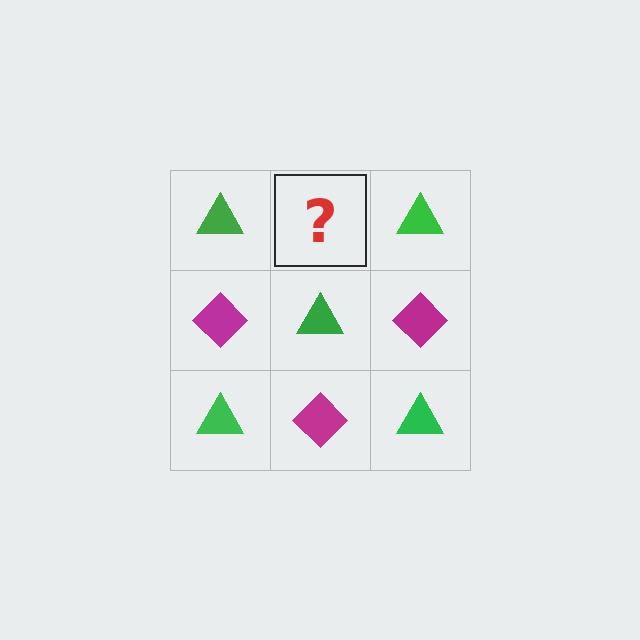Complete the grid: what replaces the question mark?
The question mark should be replaced with a magenta diamond.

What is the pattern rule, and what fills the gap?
The rule is that it alternates green triangle and magenta diamond in a checkerboard pattern. The gap should be filled with a magenta diamond.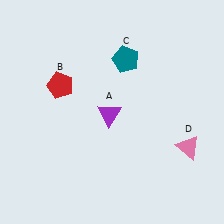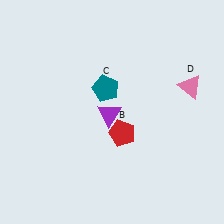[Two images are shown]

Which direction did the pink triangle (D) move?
The pink triangle (D) moved up.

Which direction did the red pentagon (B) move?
The red pentagon (B) moved right.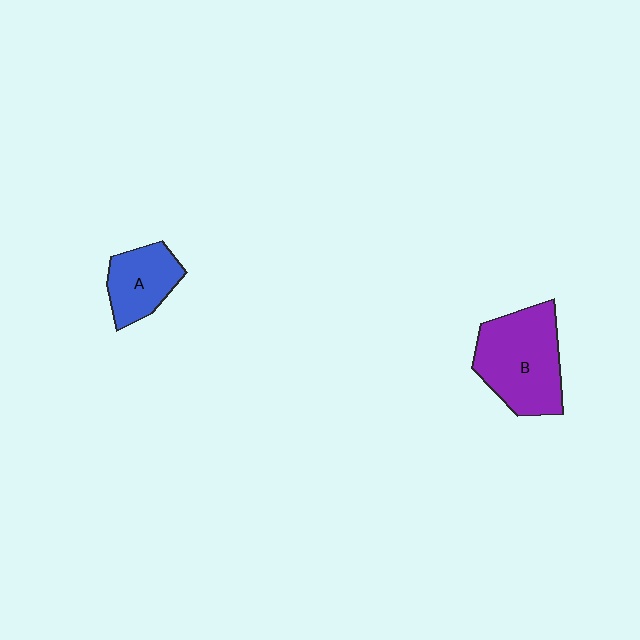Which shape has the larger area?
Shape B (purple).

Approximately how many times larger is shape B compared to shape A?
Approximately 1.7 times.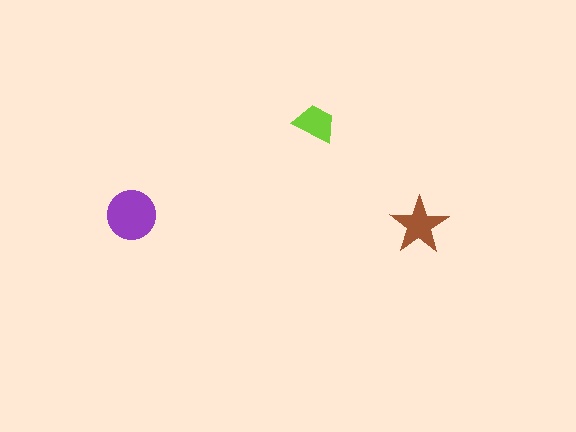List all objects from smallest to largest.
The lime trapezoid, the brown star, the purple circle.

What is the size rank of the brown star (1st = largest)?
2nd.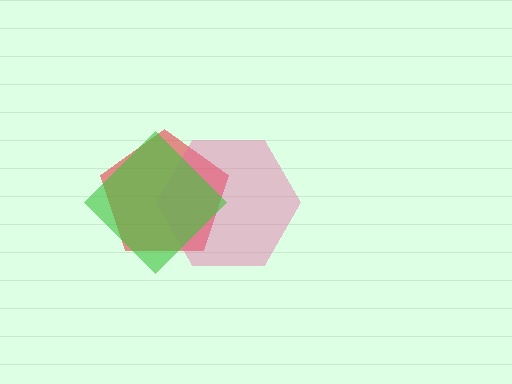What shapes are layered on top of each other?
The layered shapes are: a red pentagon, a pink hexagon, a green diamond.